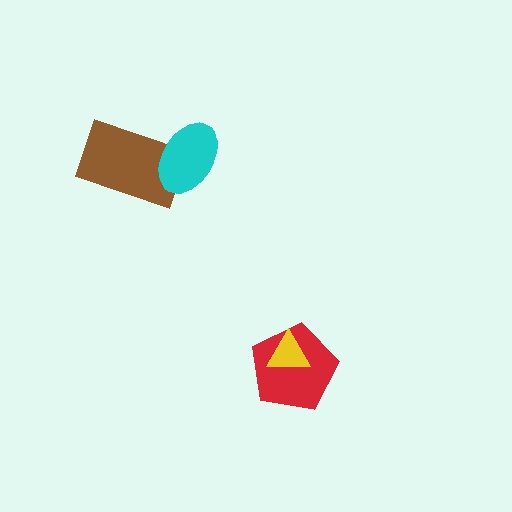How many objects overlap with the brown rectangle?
1 object overlaps with the brown rectangle.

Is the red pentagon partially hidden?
Yes, it is partially covered by another shape.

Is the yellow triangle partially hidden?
No, no other shape covers it.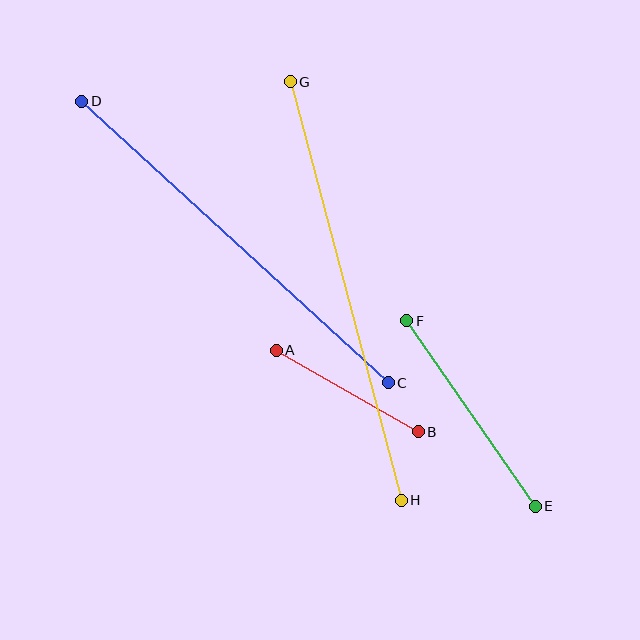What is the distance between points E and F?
The distance is approximately 226 pixels.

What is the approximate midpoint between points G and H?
The midpoint is at approximately (346, 291) pixels.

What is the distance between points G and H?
The distance is approximately 433 pixels.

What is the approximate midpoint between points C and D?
The midpoint is at approximately (235, 242) pixels.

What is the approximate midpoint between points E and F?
The midpoint is at approximately (471, 413) pixels.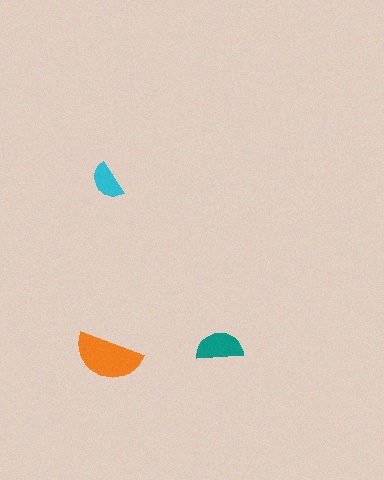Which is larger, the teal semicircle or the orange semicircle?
The orange one.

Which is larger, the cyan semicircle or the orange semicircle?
The orange one.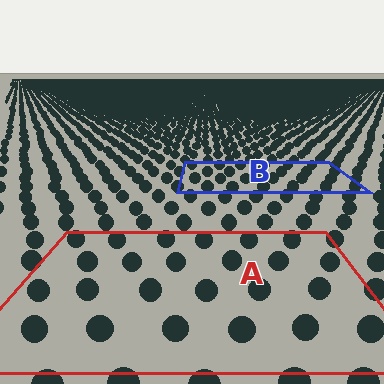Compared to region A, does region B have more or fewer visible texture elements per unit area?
Region B has more texture elements per unit area — they are packed more densely because it is farther away.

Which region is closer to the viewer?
Region A is closer. The texture elements there are larger and more spread out.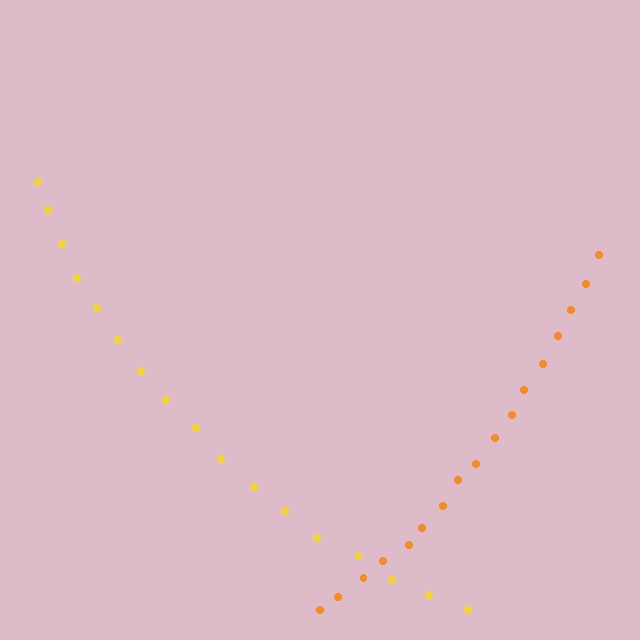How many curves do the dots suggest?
There are 2 distinct paths.